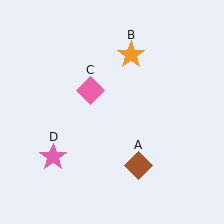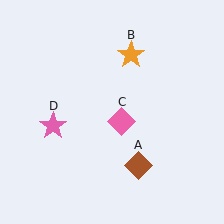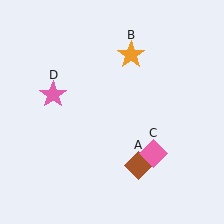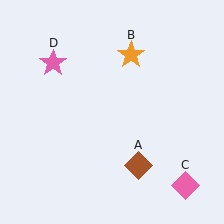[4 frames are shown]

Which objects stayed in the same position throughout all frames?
Brown diamond (object A) and orange star (object B) remained stationary.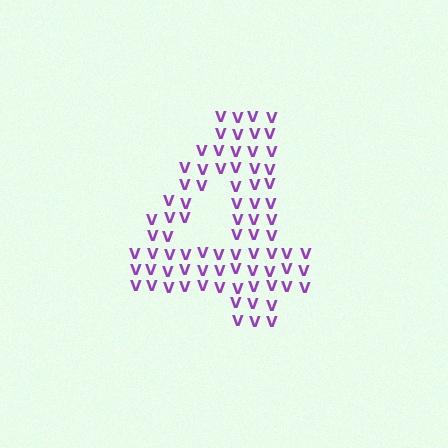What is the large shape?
The large shape is the digit 4.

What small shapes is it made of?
It is made of small letter V's.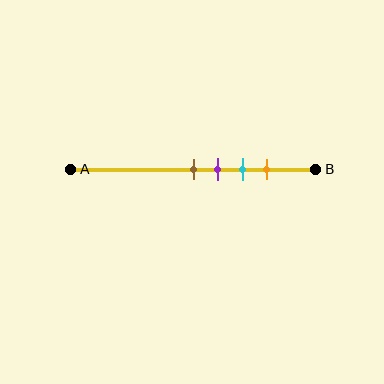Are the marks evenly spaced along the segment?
Yes, the marks are approximately evenly spaced.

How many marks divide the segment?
There are 4 marks dividing the segment.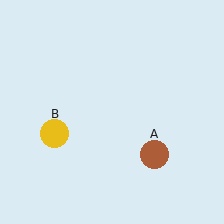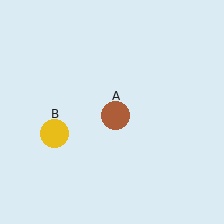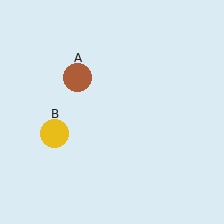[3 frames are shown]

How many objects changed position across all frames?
1 object changed position: brown circle (object A).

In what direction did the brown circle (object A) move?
The brown circle (object A) moved up and to the left.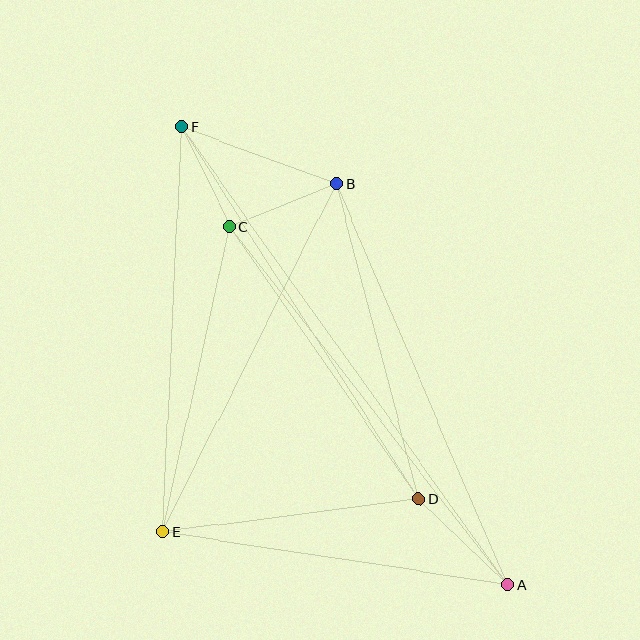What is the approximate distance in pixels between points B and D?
The distance between B and D is approximately 326 pixels.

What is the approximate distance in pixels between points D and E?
The distance between D and E is approximately 258 pixels.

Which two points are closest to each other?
Points C and F are closest to each other.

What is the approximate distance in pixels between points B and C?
The distance between B and C is approximately 115 pixels.